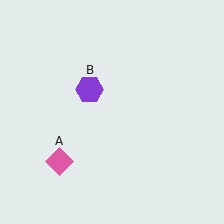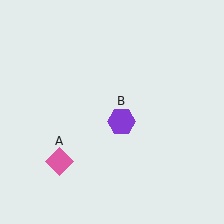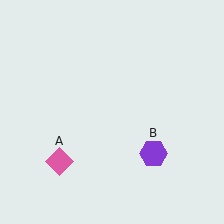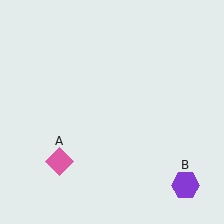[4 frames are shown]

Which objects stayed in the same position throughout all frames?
Pink diamond (object A) remained stationary.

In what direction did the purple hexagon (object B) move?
The purple hexagon (object B) moved down and to the right.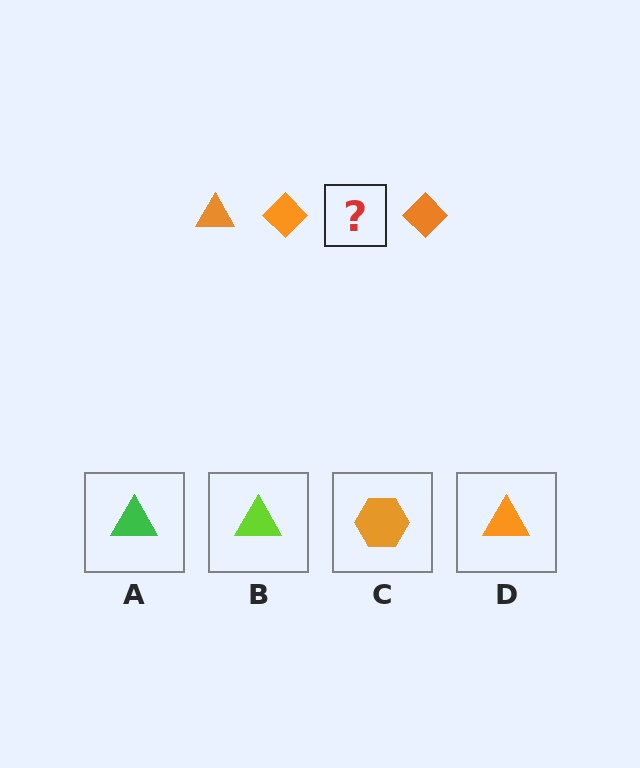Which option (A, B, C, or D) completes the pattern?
D.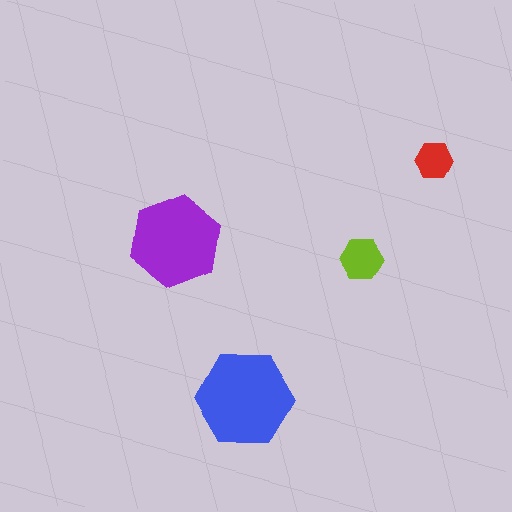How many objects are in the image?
There are 4 objects in the image.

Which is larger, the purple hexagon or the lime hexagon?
The purple one.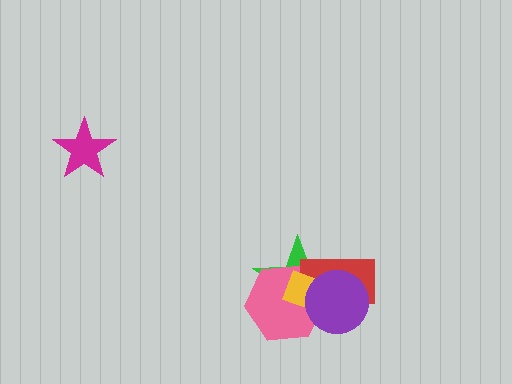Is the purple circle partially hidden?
No, no other shape covers it.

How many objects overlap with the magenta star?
0 objects overlap with the magenta star.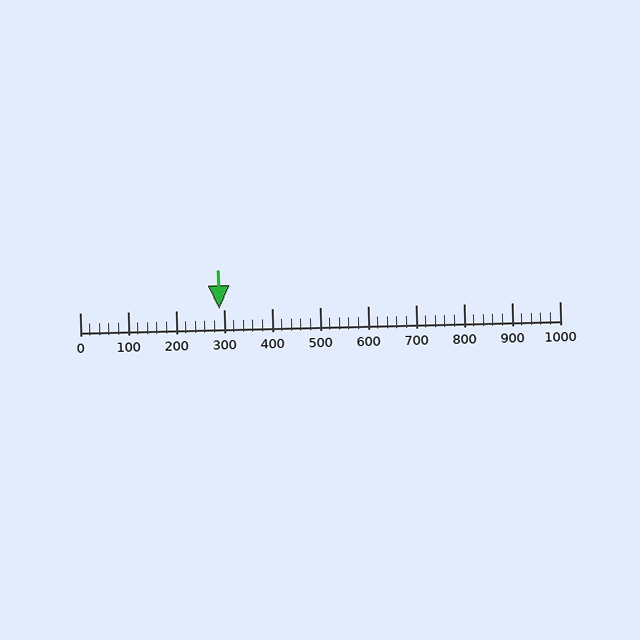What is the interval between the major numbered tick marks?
The major tick marks are spaced 100 units apart.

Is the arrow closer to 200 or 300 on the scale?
The arrow is closer to 300.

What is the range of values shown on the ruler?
The ruler shows values from 0 to 1000.